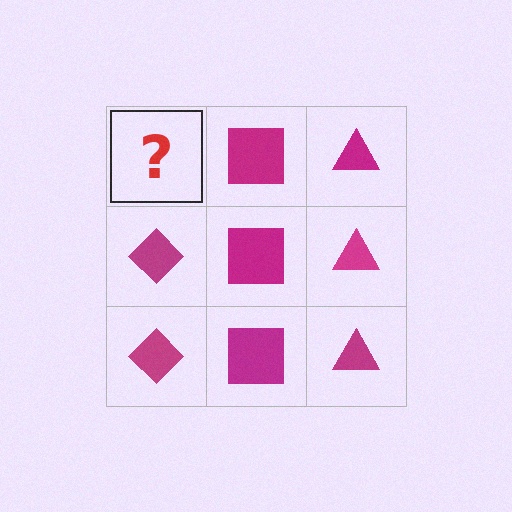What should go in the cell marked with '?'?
The missing cell should contain a magenta diamond.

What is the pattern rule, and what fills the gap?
The rule is that each column has a consistent shape. The gap should be filled with a magenta diamond.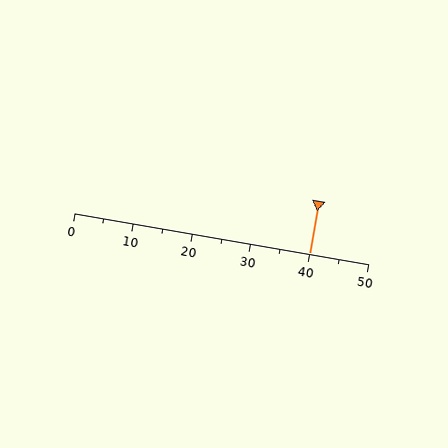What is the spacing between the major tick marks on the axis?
The major ticks are spaced 10 apart.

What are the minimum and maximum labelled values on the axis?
The axis runs from 0 to 50.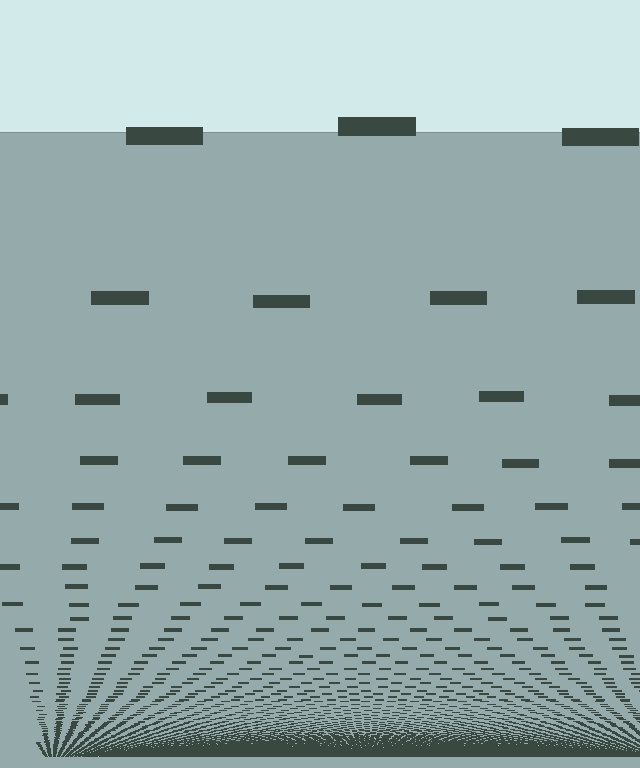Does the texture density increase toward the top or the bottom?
Density increases toward the bottom.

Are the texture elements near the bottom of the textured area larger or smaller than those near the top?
Smaller. The gradient is inverted — elements near the bottom are smaller and denser.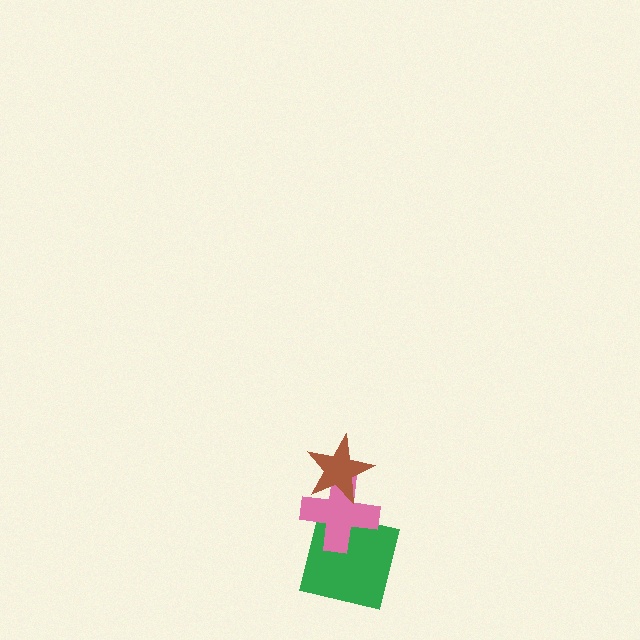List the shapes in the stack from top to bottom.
From top to bottom: the brown star, the pink cross, the green square.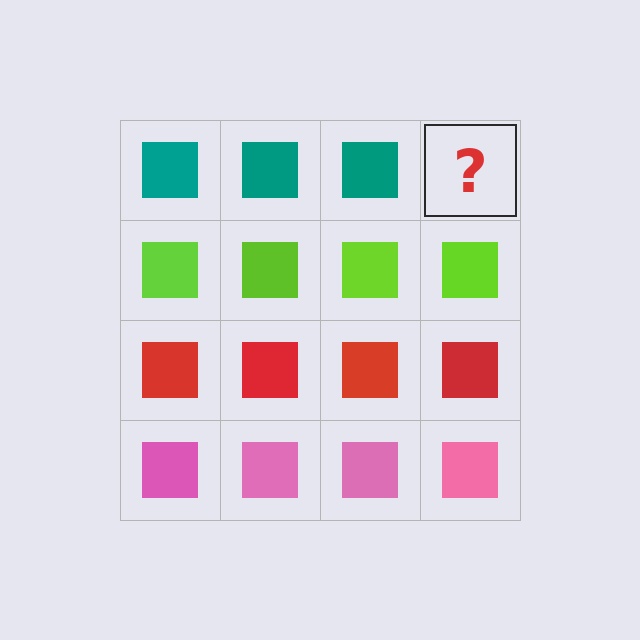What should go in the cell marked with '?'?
The missing cell should contain a teal square.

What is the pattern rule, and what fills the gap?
The rule is that each row has a consistent color. The gap should be filled with a teal square.